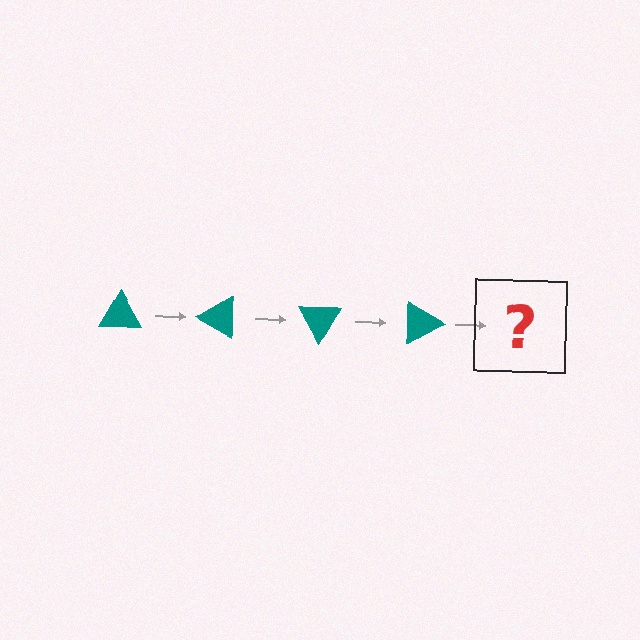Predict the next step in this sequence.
The next step is a teal triangle rotated 120 degrees.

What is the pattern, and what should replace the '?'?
The pattern is that the triangle rotates 30 degrees each step. The '?' should be a teal triangle rotated 120 degrees.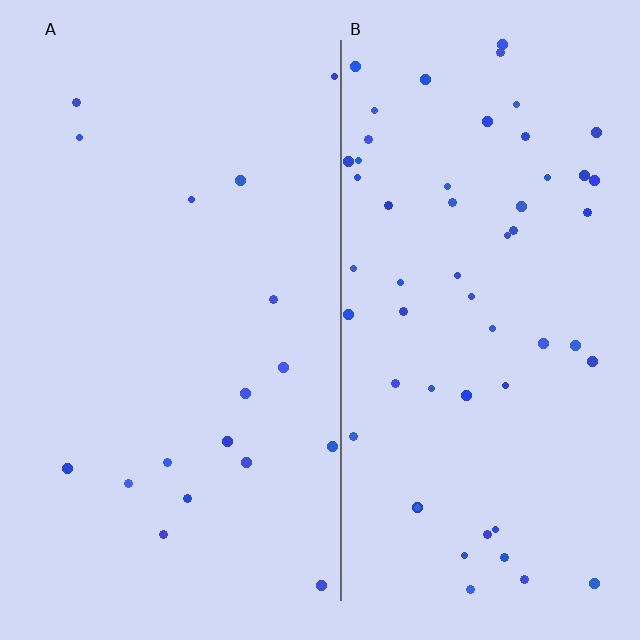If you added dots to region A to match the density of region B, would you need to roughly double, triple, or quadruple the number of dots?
Approximately triple.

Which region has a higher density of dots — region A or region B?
B (the right).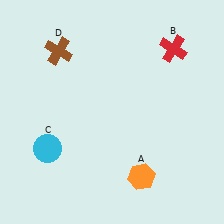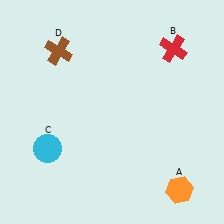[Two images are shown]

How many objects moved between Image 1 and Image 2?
1 object moved between the two images.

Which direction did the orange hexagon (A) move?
The orange hexagon (A) moved right.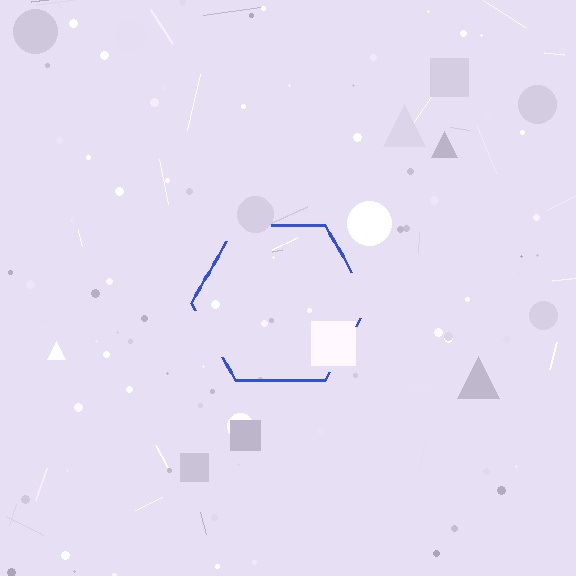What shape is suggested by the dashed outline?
The dashed outline suggests a hexagon.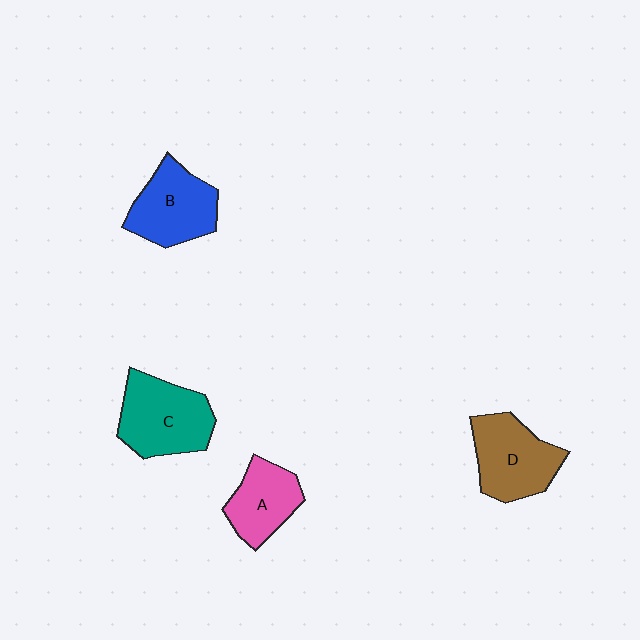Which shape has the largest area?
Shape C (teal).